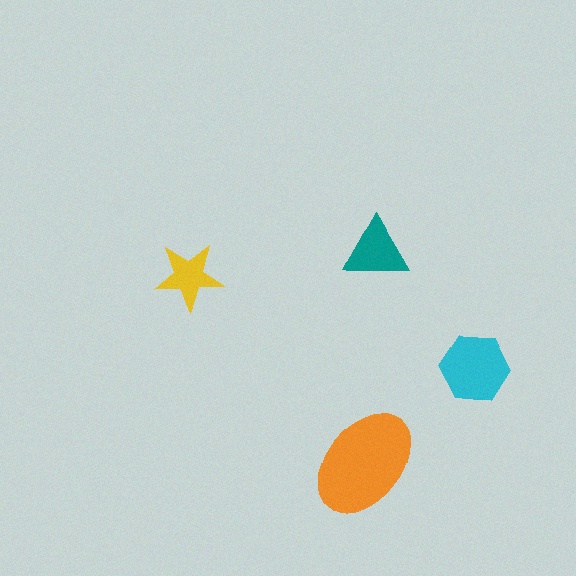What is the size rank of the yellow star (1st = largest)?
4th.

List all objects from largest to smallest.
The orange ellipse, the cyan hexagon, the teal triangle, the yellow star.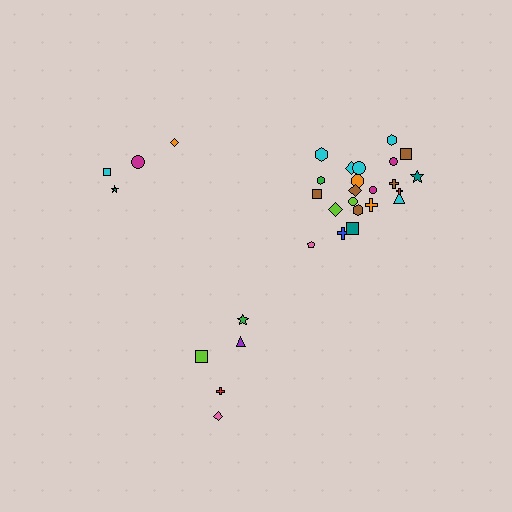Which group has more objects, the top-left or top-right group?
The top-right group.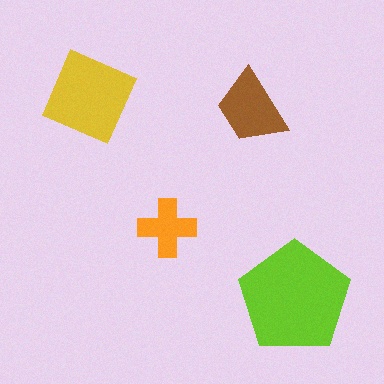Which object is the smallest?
The orange cross.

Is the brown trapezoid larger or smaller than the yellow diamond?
Smaller.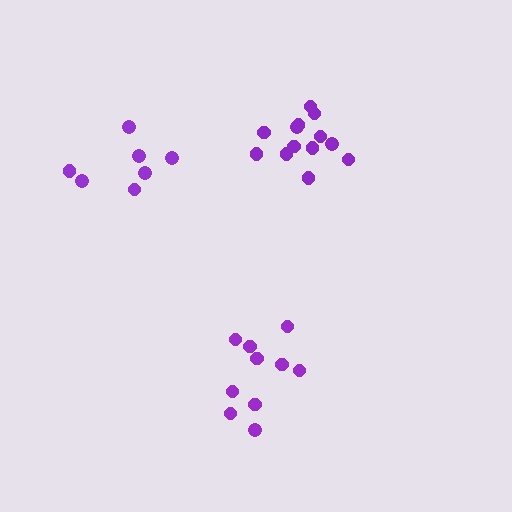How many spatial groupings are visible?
There are 3 spatial groupings.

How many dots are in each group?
Group 1: 13 dots, Group 2: 7 dots, Group 3: 10 dots (30 total).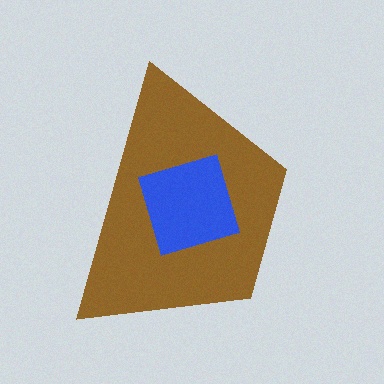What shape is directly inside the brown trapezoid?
The blue square.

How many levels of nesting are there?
2.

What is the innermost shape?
The blue square.